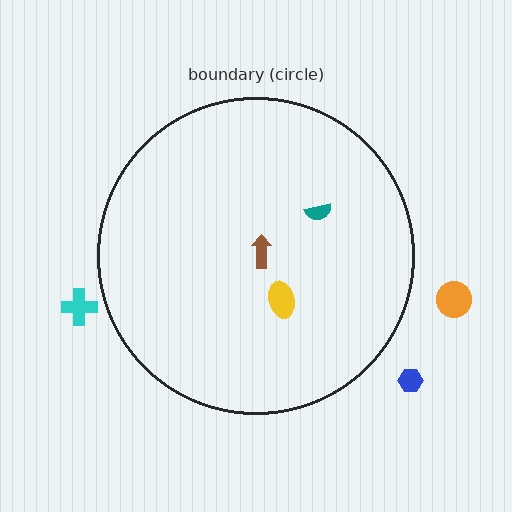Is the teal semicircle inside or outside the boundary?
Inside.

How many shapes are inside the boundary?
3 inside, 3 outside.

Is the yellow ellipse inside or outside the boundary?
Inside.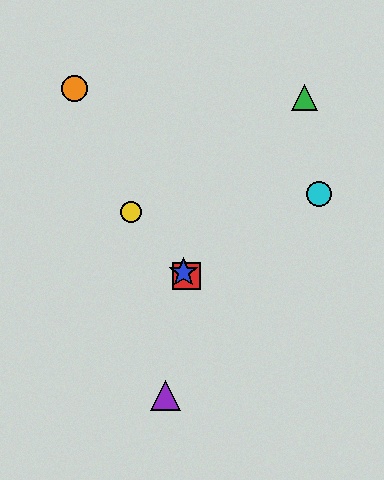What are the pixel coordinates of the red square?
The red square is at (186, 276).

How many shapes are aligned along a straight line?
3 shapes (the red square, the blue star, the yellow circle) are aligned along a straight line.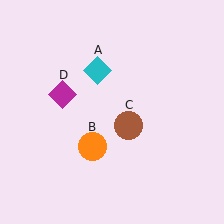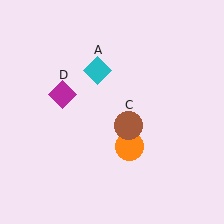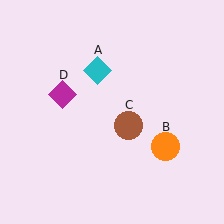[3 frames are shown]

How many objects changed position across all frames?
1 object changed position: orange circle (object B).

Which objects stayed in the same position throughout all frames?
Cyan diamond (object A) and brown circle (object C) and magenta diamond (object D) remained stationary.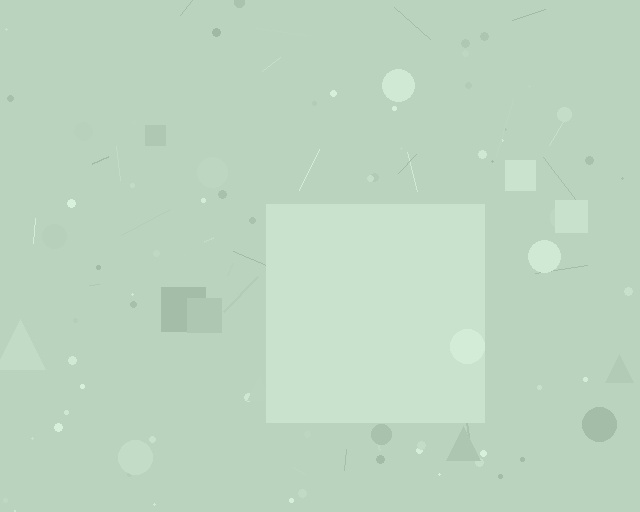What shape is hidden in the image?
A square is hidden in the image.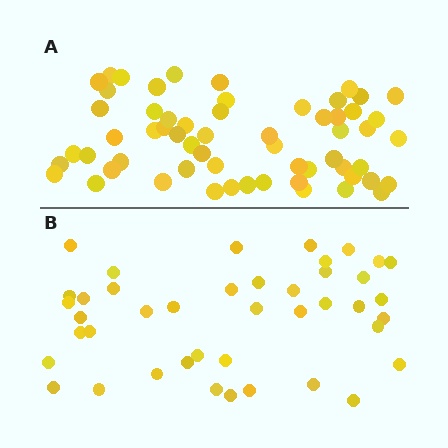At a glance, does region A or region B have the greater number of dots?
Region A (the top region) has more dots.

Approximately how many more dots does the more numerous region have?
Region A has approximately 20 more dots than region B.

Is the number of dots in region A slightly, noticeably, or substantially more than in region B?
Region A has noticeably more, but not dramatically so. The ratio is roughly 1.4 to 1.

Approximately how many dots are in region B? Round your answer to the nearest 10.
About 40 dots. (The exact count is 42, which rounds to 40.)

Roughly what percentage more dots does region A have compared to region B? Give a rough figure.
About 45% more.